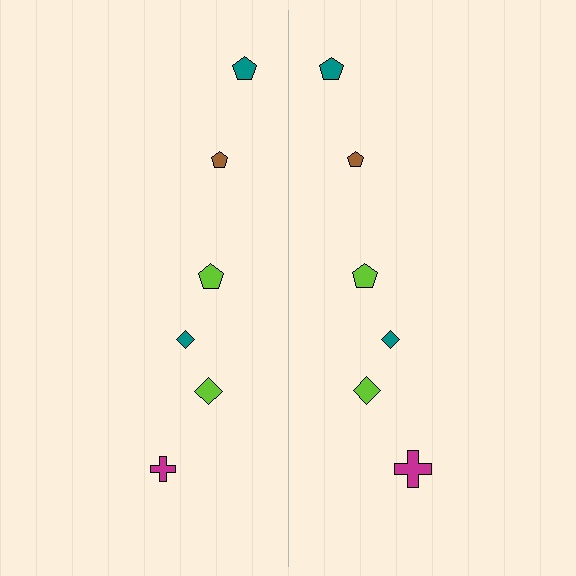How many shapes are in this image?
There are 12 shapes in this image.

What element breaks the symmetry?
The magenta cross on the right side has a different size than its mirror counterpart.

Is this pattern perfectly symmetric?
No, the pattern is not perfectly symmetric. The magenta cross on the right side has a different size than its mirror counterpart.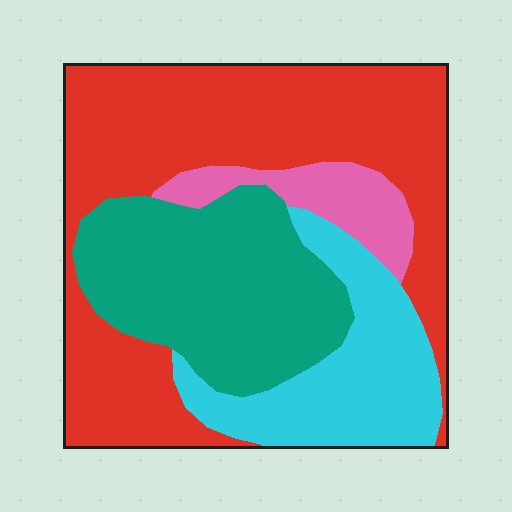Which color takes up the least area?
Pink, at roughly 10%.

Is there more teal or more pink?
Teal.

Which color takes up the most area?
Red, at roughly 45%.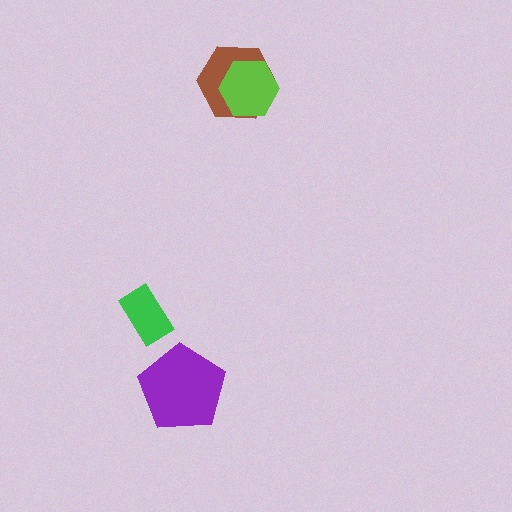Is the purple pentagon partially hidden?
No, no other shape covers it.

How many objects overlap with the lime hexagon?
1 object overlaps with the lime hexagon.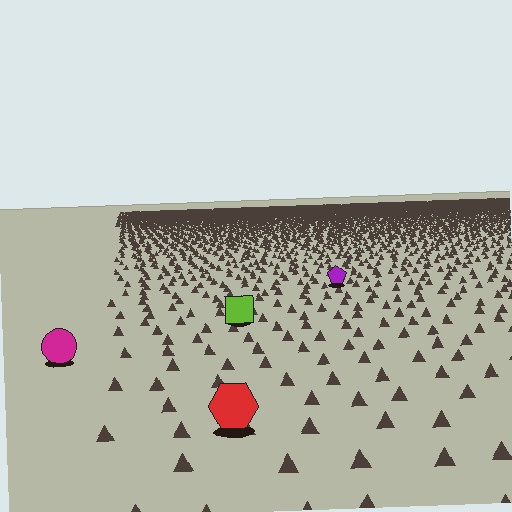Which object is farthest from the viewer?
The purple pentagon is farthest from the viewer. It appears smaller and the ground texture around it is denser.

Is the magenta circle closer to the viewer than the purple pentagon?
Yes. The magenta circle is closer — you can tell from the texture gradient: the ground texture is coarser near it.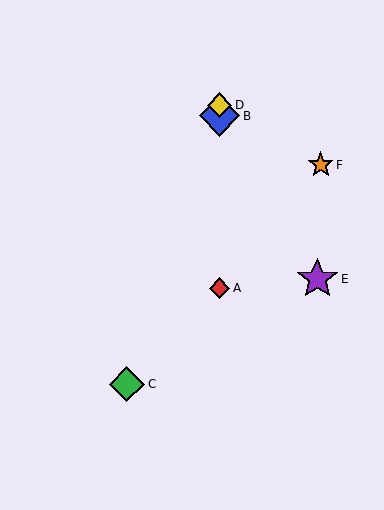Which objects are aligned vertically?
Objects A, B, D are aligned vertically.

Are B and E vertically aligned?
No, B is at x≈220 and E is at x≈317.